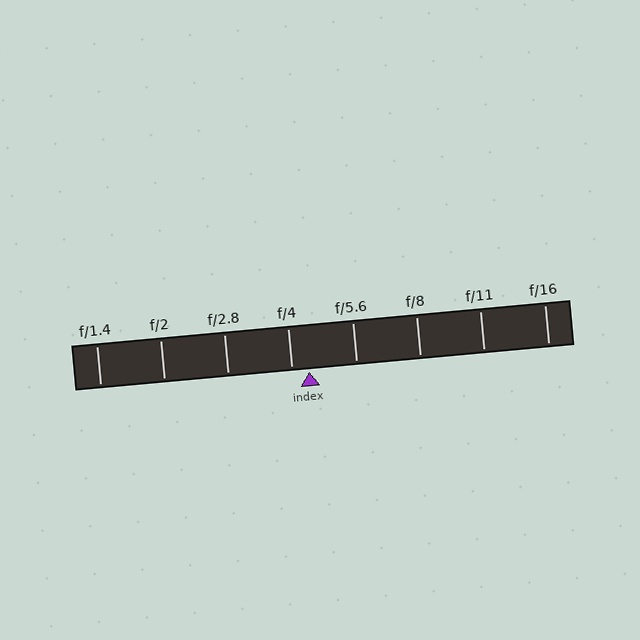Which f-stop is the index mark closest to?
The index mark is closest to f/4.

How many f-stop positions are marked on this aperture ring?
There are 8 f-stop positions marked.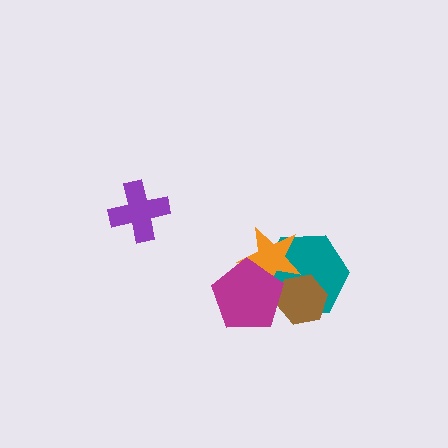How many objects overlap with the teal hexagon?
3 objects overlap with the teal hexagon.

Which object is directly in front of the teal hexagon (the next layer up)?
The brown hexagon is directly in front of the teal hexagon.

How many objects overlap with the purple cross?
0 objects overlap with the purple cross.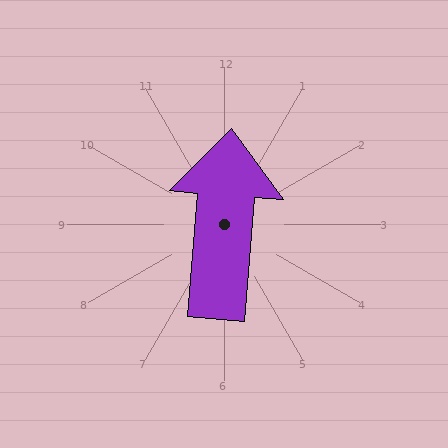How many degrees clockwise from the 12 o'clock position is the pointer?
Approximately 5 degrees.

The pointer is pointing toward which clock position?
Roughly 12 o'clock.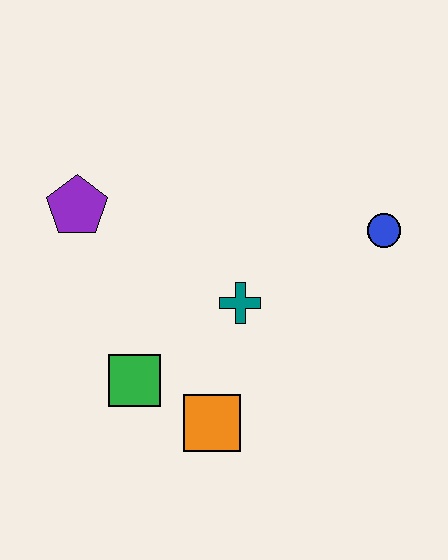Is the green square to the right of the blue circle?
No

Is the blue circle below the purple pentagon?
Yes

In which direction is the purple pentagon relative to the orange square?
The purple pentagon is above the orange square.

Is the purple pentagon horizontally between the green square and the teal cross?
No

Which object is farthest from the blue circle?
The purple pentagon is farthest from the blue circle.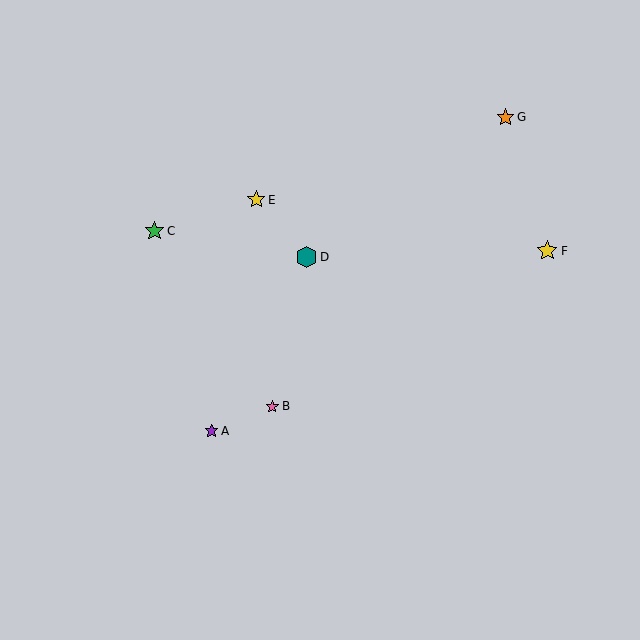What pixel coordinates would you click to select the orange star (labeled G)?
Click at (506, 117) to select the orange star G.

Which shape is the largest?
The yellow star (labeled F) is the largest.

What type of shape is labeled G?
Shape G is an orange star.